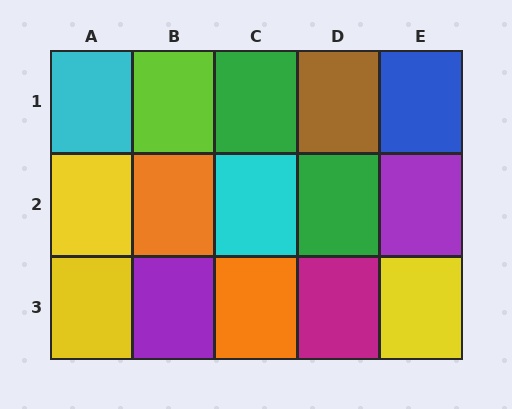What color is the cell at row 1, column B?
Lime.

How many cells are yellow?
3 cells are yellow.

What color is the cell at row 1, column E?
Blue.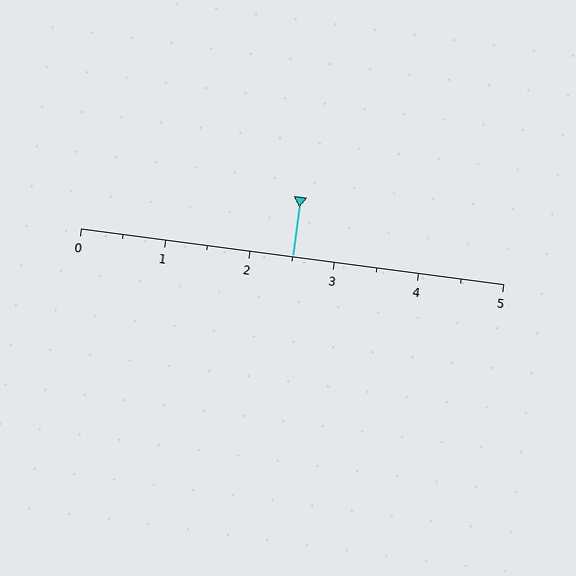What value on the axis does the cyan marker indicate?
The marker indicates approximately 2.5.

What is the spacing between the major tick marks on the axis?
The major ticks are spaced 1 apart.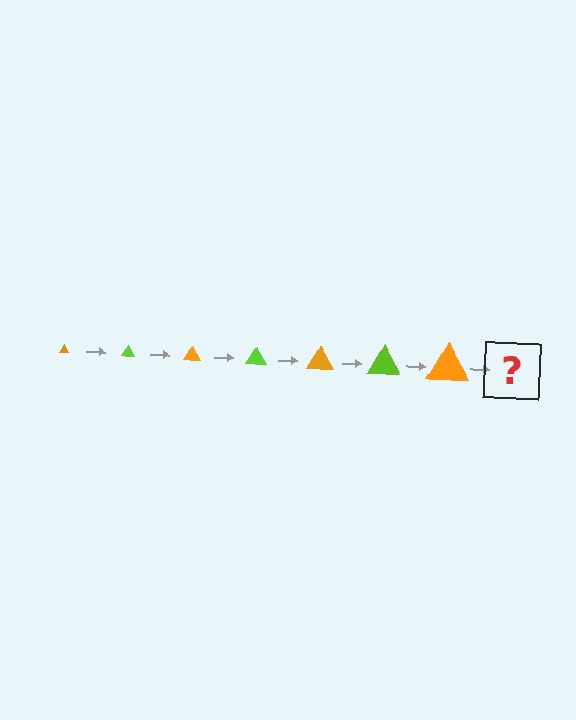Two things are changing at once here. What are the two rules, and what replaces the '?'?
The two rules are that the triangle grows larger each step and the color cycles through orange and lime. The '?' should be a lime triangle, larger than the previous one.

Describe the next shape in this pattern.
It should be a lime triangle, larger than the previous one.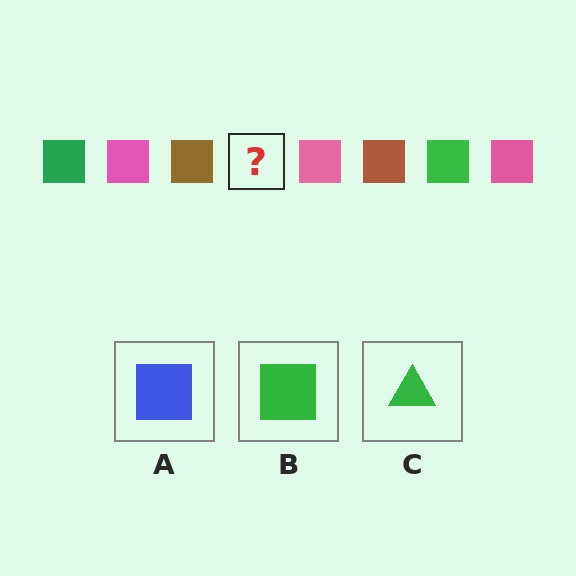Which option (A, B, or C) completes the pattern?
B.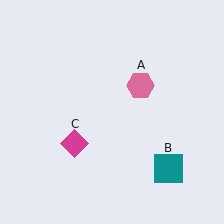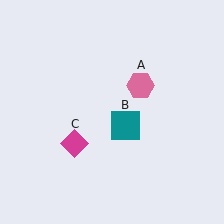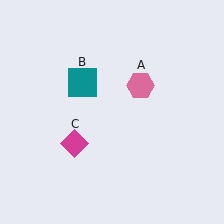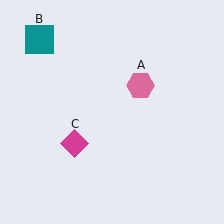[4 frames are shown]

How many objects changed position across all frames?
1 object changed position: teal square (object B).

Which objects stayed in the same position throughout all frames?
Pink hexagon (object A) and magenta diamond (object C) remained stationary.